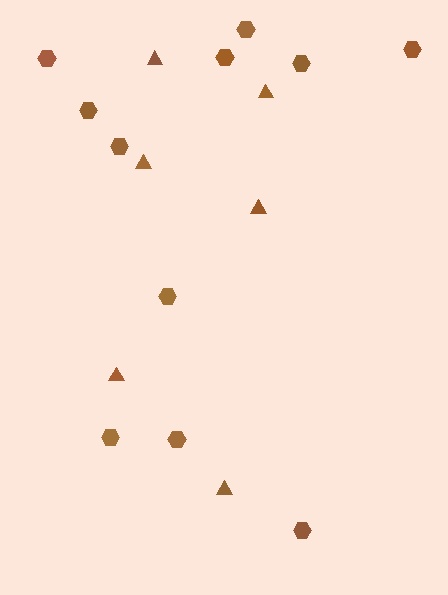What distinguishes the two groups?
There are 2 groups: one group of triangles (6) and one group of hexagons (11).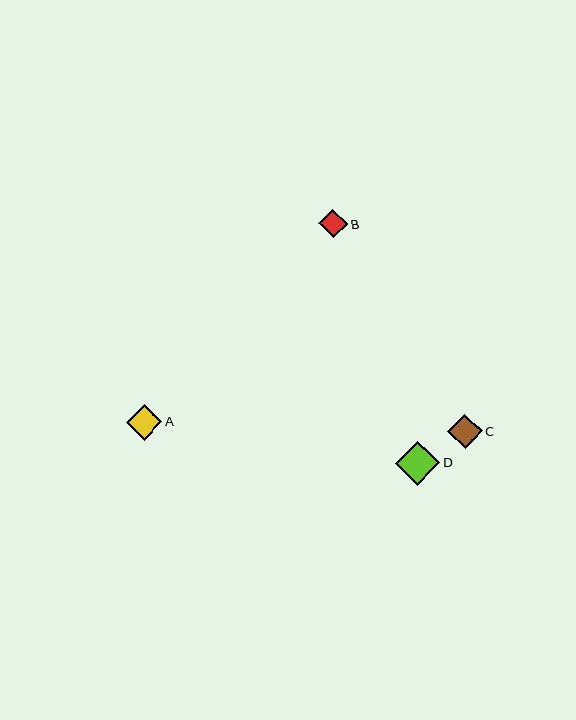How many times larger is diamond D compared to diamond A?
Diamond D is approximately 1.2 times the size of diamond A.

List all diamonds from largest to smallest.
From largest to smallest: D, A, C, B.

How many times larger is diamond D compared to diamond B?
Diamond D is approximately 1.5 times the size of diamond B.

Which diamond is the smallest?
Diamond B is the smallest with a size of approximately 29 pixels.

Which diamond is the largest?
Diamond D is the largest with a size of approximately 44 pixels.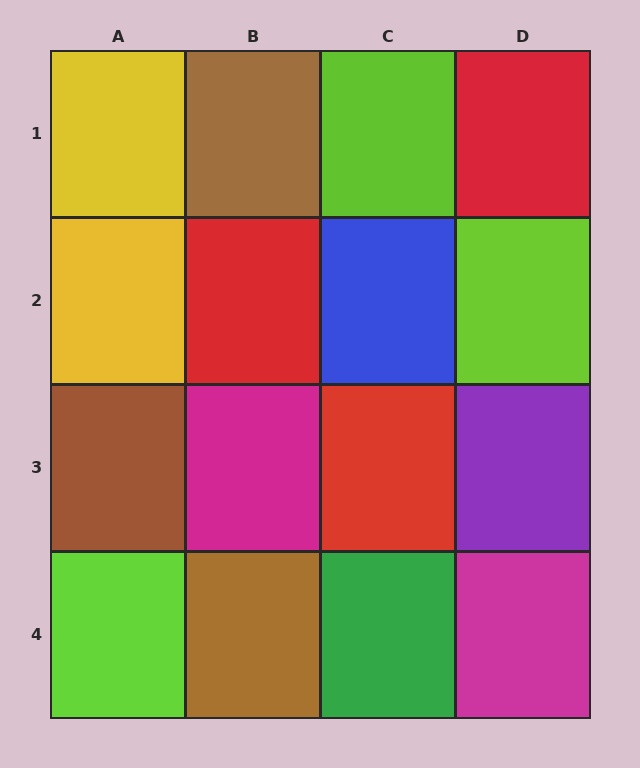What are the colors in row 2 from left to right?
Yellow, red, blue, lime.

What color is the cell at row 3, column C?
Red.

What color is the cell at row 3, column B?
Magenta.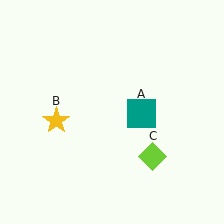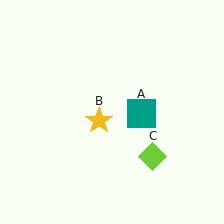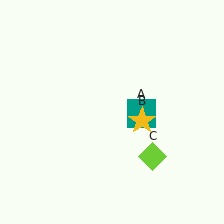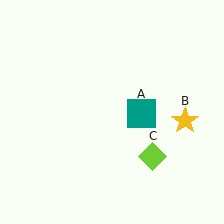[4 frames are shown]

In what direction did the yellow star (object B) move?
The yellow star (object B) moved right.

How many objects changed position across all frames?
1 object changed position: yellow star (object B).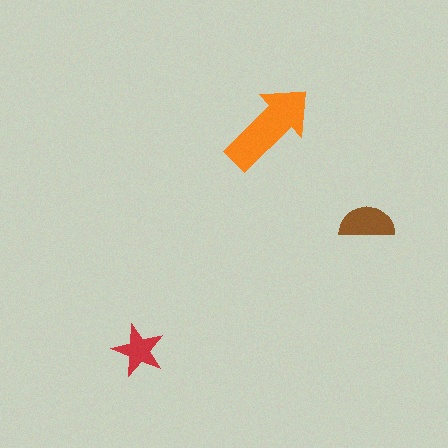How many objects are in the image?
There are 3 objects in the image.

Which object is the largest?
The orange arrow.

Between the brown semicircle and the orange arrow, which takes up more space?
The orange arrow.